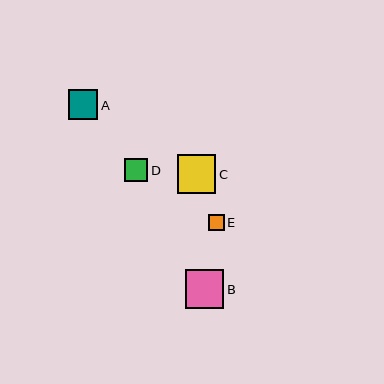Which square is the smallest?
Square E is the smallest with a size of approximately 16 pixels.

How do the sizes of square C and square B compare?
Square C and square B are approximately the same size.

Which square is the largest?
Square C is the largest with a size of approximately 39 pixels.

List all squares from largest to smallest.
From largest to smallest: C, B, A, D, E.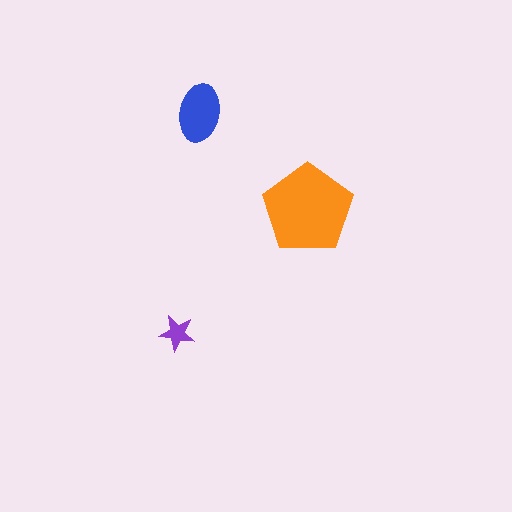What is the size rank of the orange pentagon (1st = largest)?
1st.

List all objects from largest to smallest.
The orange pentagon, the blue ellipse, the purple star.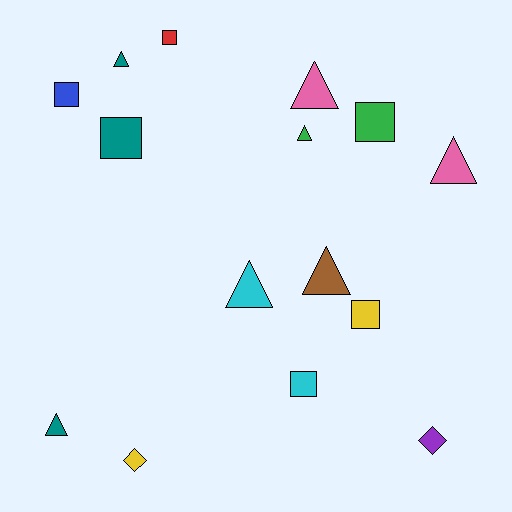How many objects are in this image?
There are 15 objects.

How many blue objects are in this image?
There is 1 blue object.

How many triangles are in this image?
There are 7 triangles.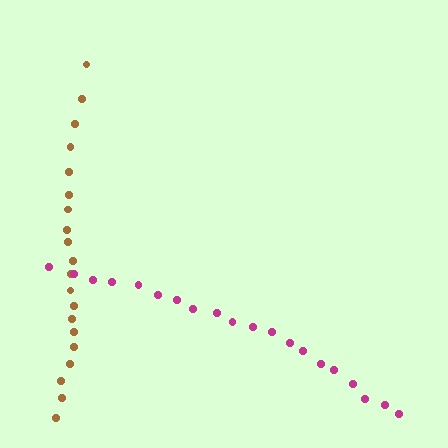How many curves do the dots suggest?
There are 2 distinct paths.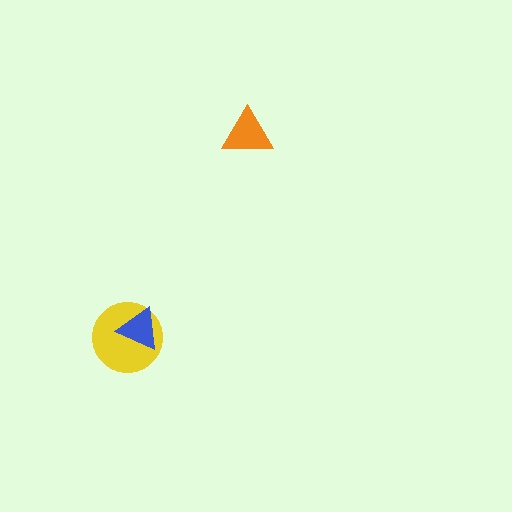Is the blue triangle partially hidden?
No, no other shape covers it.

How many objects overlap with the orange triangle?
0 objects overlap with the orange triangle.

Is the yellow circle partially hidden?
Yes, it is partially covered by another shape.